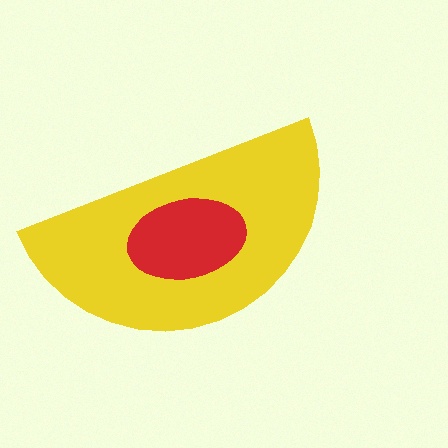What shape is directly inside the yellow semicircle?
The red ellipse.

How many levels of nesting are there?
2.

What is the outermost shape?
The yellow semicircle.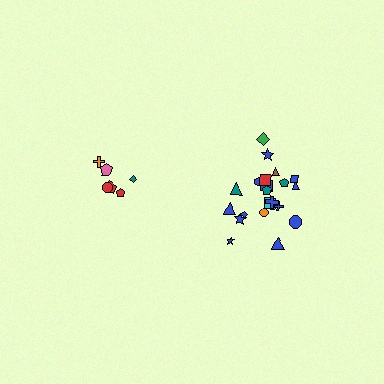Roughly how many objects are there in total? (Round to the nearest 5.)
Roughly 30 objects in total.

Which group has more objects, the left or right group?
The right group.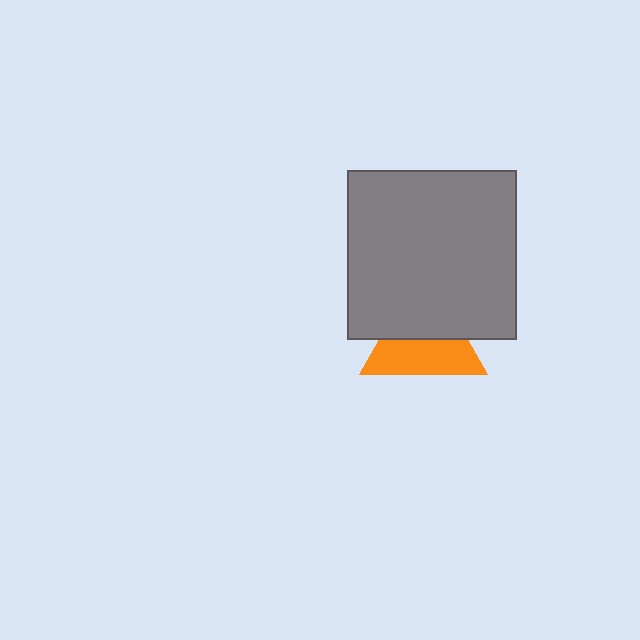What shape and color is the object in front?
The object in front is a gray square.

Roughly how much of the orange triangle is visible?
About half of it is visible (roughly 53%).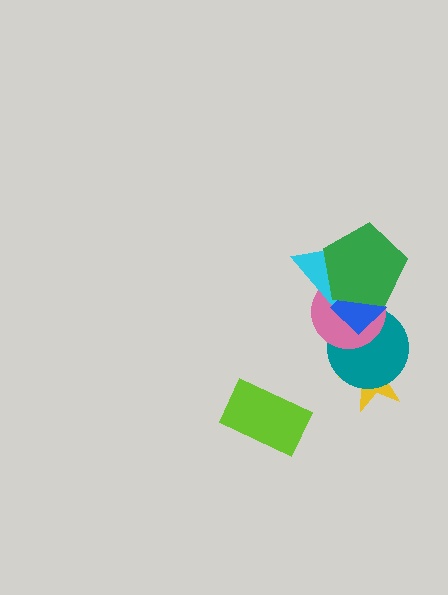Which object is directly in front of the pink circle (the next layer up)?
The cyan triangle is directly in front of the pink circle.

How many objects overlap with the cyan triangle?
3 objects overlap with the cyan triangle.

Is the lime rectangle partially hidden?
No, no other shape covers it.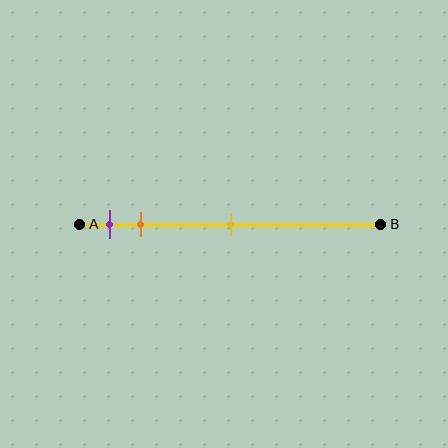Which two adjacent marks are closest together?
The purple and orange marks are the closest adjacent pair.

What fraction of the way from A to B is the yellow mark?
The yellow mark is approximately 50% (0.5) of the way from A to B.